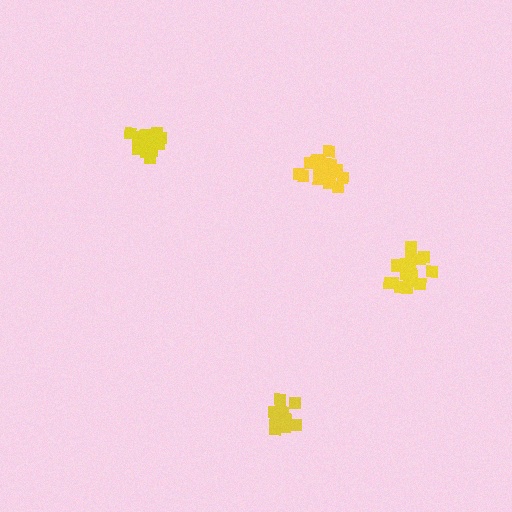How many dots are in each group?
Group 1: 19 dots, Group 2: 17 dots, Group 3: 19 dots, Group 4: 19 dots (74 total).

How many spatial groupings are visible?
There are 4 spatial groupings.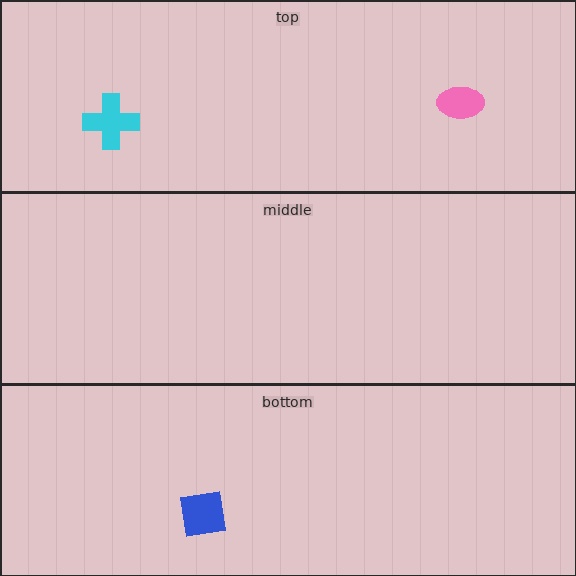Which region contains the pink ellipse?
The top region.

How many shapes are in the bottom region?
1.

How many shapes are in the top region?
2.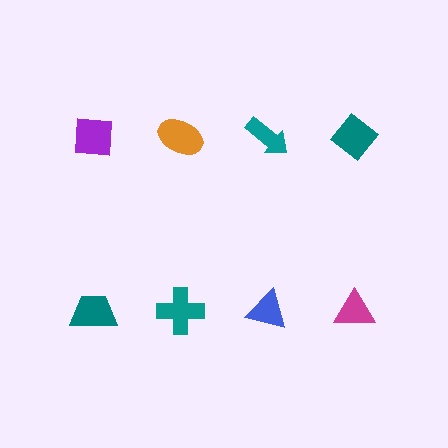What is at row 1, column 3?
A teal arrow.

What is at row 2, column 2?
A teal cross.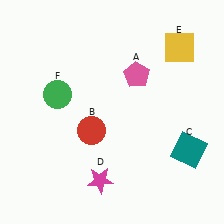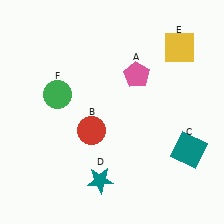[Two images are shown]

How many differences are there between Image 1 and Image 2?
There is 1 difference between the two images.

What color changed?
The star (D) changed from magenta in Image 1 to teal in Image 2.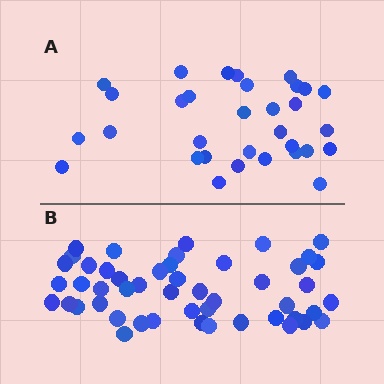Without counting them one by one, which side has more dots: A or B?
Region B (the bottom region) has more dots.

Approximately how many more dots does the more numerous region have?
Region B has approximately 15 more dots than region A.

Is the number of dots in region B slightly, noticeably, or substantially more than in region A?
Region B has substantially more. The ratio is roughly 1.5 to 1.